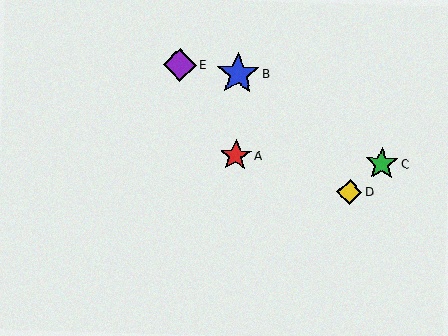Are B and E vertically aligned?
No, B is at x≈238 and E is at x≈180.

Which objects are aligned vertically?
Objects A, B are aligned vertically.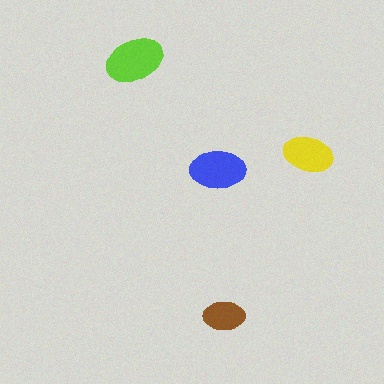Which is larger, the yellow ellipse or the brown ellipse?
The yellow one.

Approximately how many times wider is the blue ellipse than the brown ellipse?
About 1.5 times wider.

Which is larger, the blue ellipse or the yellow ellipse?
The blue one.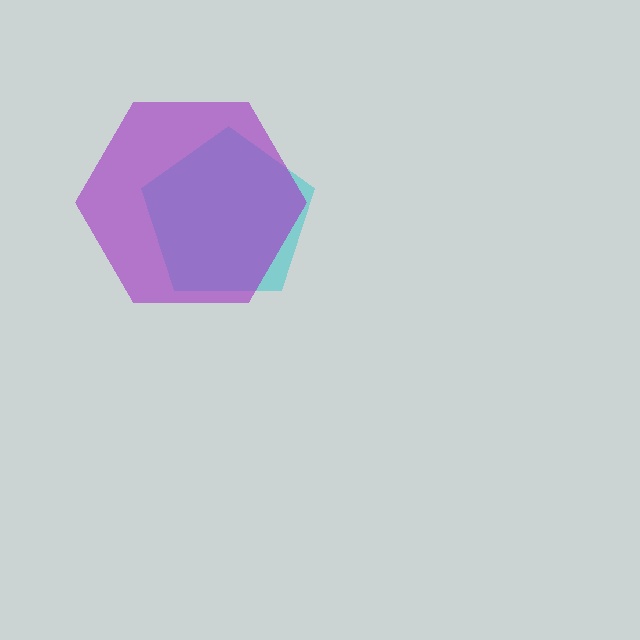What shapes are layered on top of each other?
The layered shapes are: a cyan pentagon, a purple hexagon.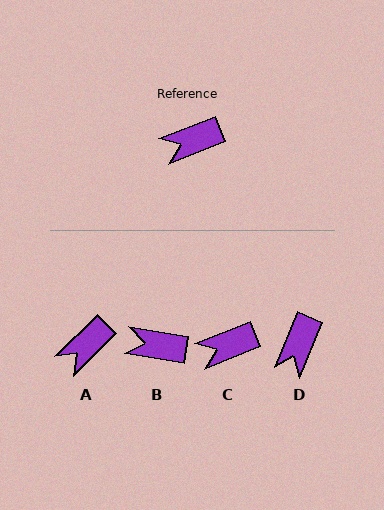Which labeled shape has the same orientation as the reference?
C.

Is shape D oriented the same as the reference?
No, it is off by about 45 degrees.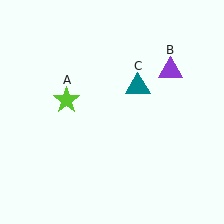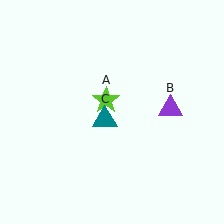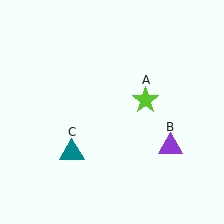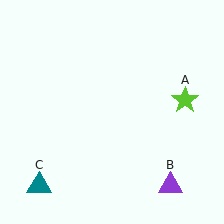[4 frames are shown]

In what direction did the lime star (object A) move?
The lime star (object A) moved right.